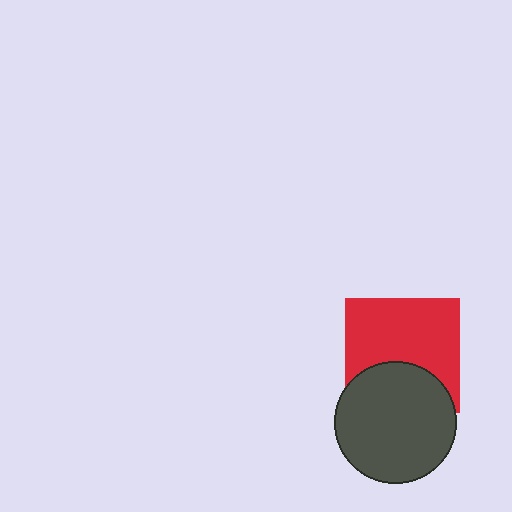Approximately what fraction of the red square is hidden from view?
Roughly 35% of the red square is hidden behind the dark gray circle.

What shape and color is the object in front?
The object in front is a dark gray circle.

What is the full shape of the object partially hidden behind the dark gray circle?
The partially hidden object is a red square.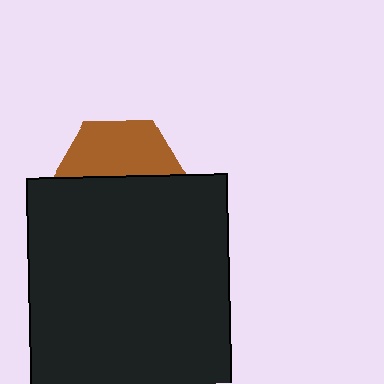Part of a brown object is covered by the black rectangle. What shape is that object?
It is a hexagon.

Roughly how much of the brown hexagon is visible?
A small part of it is visible (roughly 44%).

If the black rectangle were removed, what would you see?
You would see the complete brown hexagon.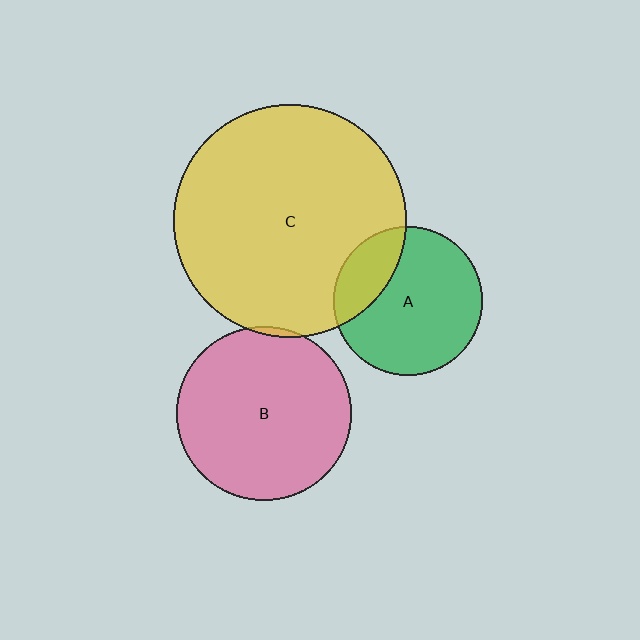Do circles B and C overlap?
Yes.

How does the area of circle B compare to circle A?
Approximately 1.4 times.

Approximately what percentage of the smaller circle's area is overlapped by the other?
Approximately 5%.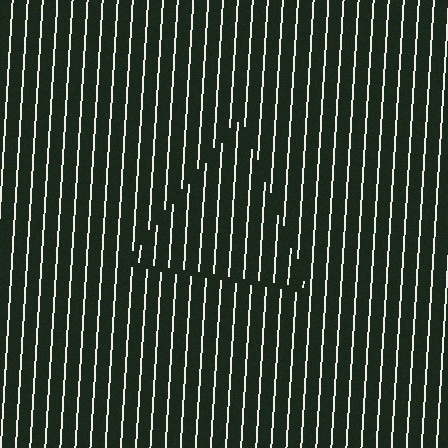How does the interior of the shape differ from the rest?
The interior of the shape contains the same grating, shifted by half a period — the contour is defined by the phase discontinuity where line-ends from the inner and outer gratings abut.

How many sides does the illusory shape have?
3 sides — the line-ends trace a triangle.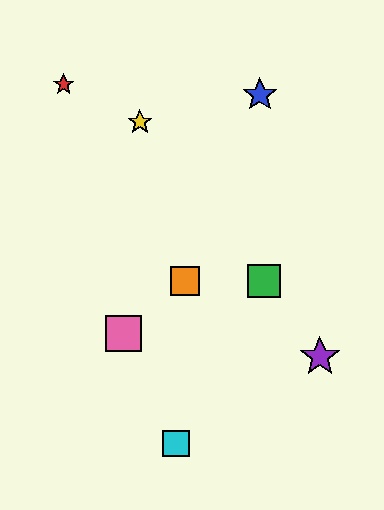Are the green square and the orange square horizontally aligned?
Yes, both are at y≈281.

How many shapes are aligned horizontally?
2 shapes (the green square, the orange square) are aligned horizontally.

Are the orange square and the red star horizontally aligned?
No, the orange square is at y≈281 and the red star is at y≈84.